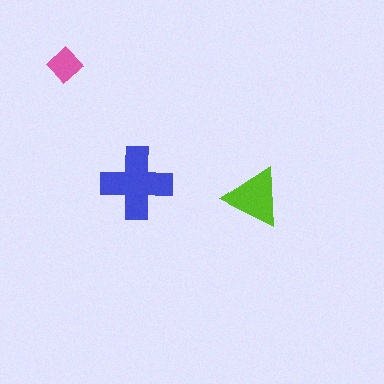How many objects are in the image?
There are 3 objects in the image.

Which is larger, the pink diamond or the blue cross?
The blue cross.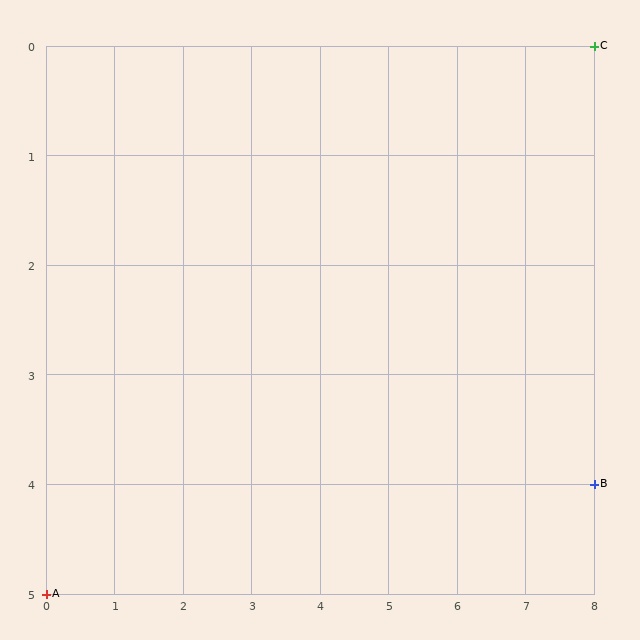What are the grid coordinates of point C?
Point C is at grid coordinates (8, 0).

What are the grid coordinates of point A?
Point A is at grid coordinates (0, 5).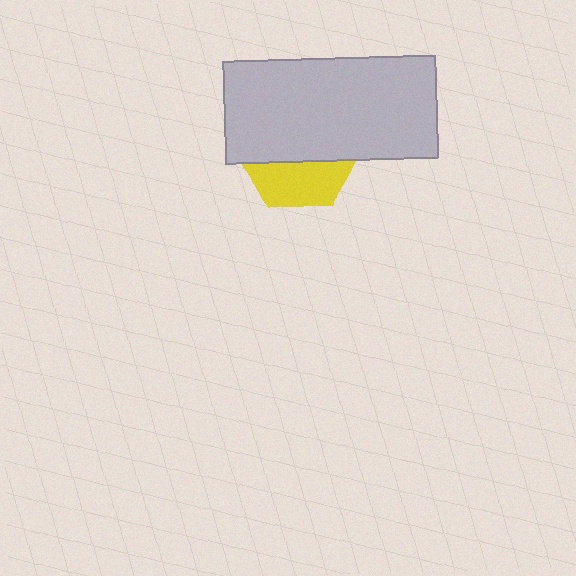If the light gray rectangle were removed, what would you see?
You would see the complete yellow hexagon.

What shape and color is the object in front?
The object in front is a light gray rectangle.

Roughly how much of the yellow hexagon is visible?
A small part of it is visible (roughly 36%).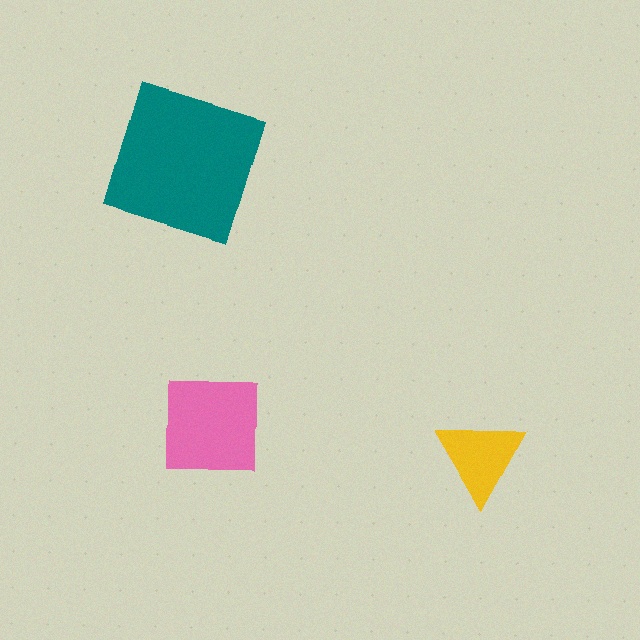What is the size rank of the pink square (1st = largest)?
2nd.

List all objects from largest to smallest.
The teal square, the pink square, the yellow triangle.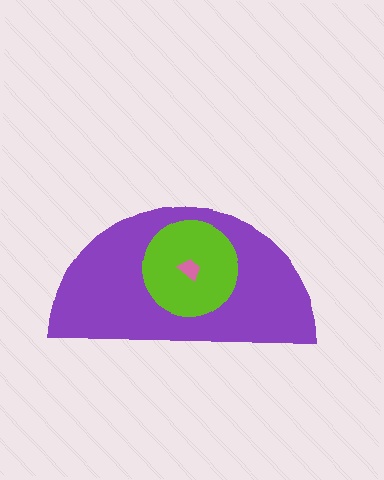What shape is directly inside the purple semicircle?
The lime circle.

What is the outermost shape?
The purple semicircle.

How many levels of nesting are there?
3.